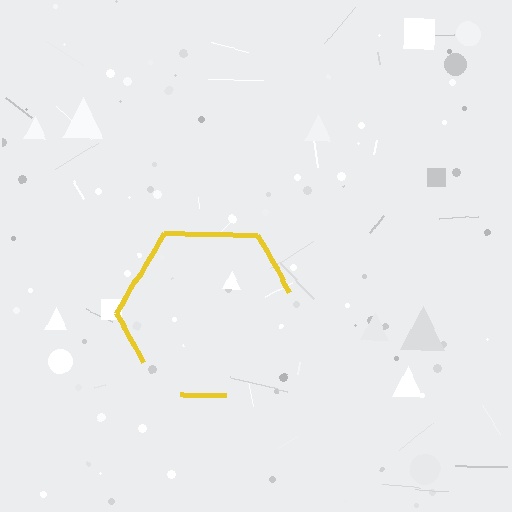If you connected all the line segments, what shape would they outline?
They would outline a hexagon.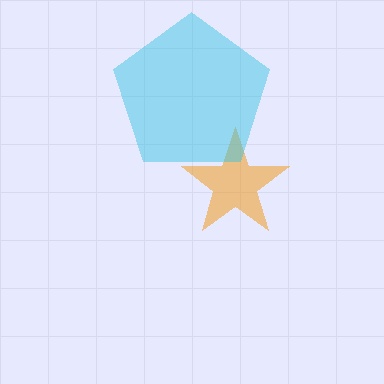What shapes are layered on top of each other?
The layered shapes are: an orange star, a cyan pentagon.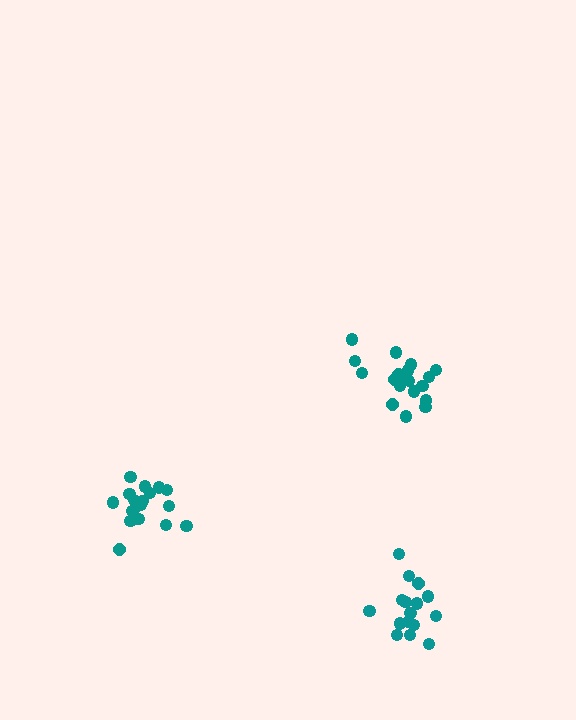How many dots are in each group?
Group 1: 16 dots, Group 2: 18 dots, Group 3: 19 dots (53 total).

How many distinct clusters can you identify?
There are 3 distinct clusters.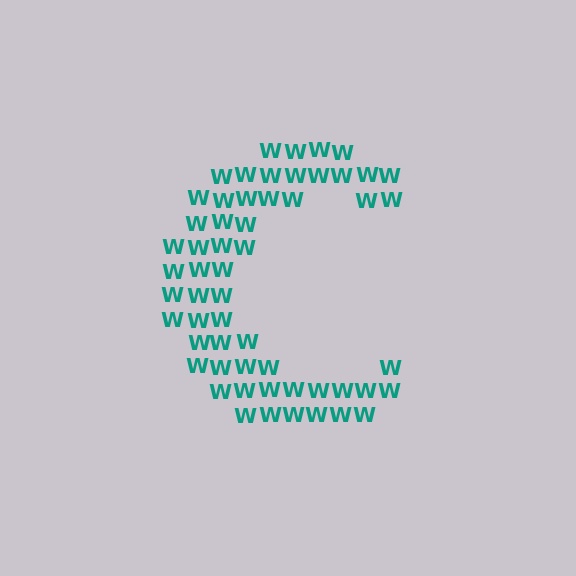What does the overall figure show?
The overall figure shows the letter C.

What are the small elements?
The small elements are letter W's.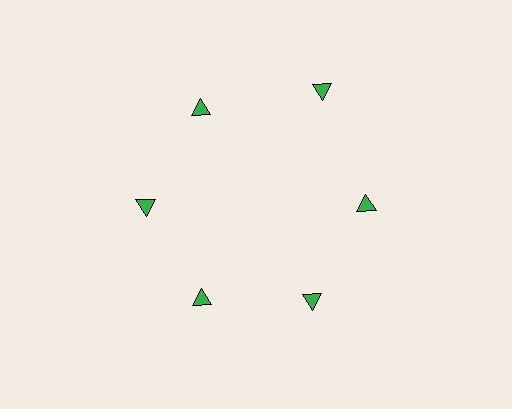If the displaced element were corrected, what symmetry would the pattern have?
It would have 6-fold rotational symmetry — the pattern would map onto itself every 60 degrees.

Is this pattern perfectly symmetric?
No. The 6 green triangles are arranged in a ring, but one element near the 1 o'clock position is pushed outward from the center, breaking the 6-fold rotational symmetry.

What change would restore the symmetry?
The symmetry would be restored by moving it inward, back onto the ring so that all 6 triangles sit at equal angles and equal distance from the center.